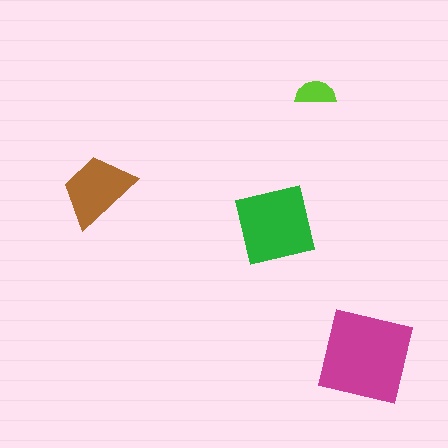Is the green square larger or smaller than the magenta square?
Smaller.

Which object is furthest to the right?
The magenta square is rightmost.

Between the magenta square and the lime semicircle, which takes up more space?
The magenta square.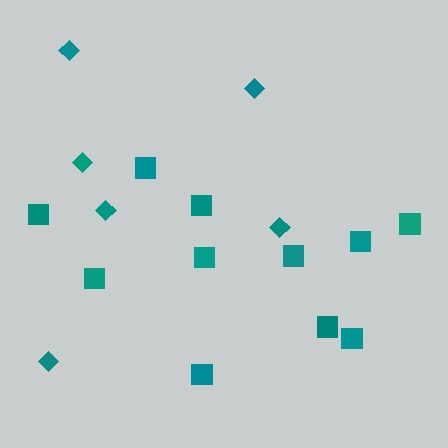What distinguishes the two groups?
There are 2 groups: one group of diamonds (6) and one group of squares (11).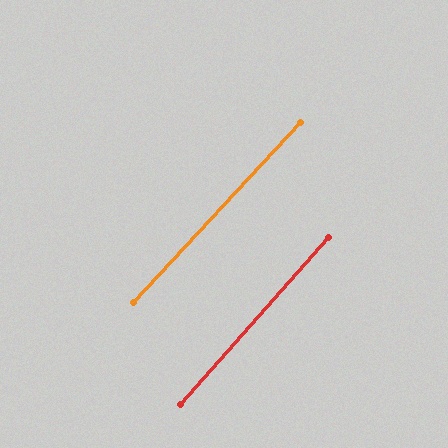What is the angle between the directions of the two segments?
Approximately 1 degree.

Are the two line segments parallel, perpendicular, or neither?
Parallel — their directions differ by only 1.4°.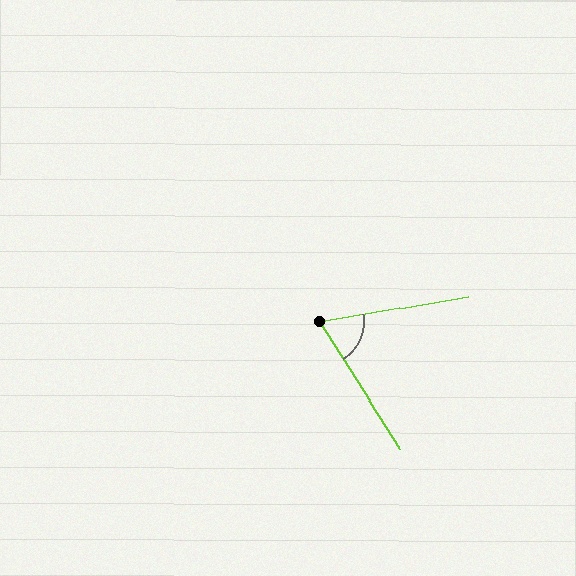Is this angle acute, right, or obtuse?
It is acute.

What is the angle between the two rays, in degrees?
Approximately 68 degrees.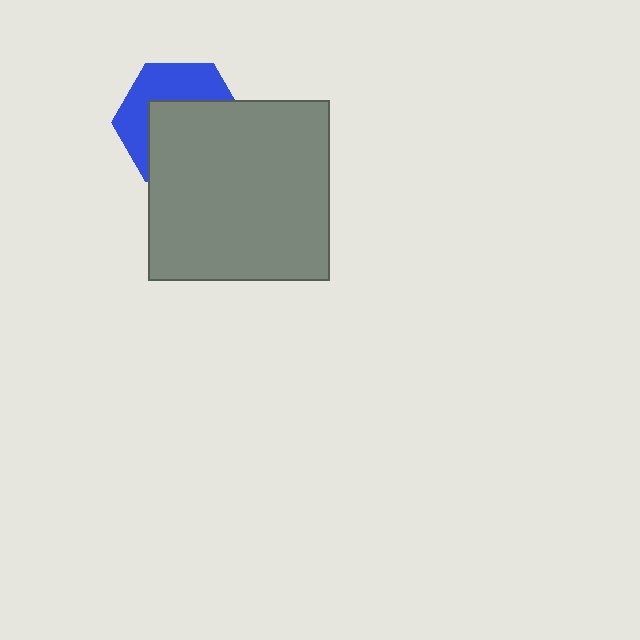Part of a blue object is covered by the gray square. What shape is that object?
It is a hexagon.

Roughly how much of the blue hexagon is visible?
A small part of it is visible (roughly 42%).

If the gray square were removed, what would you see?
You would see the complete blue hexagon.